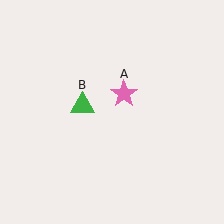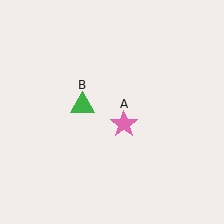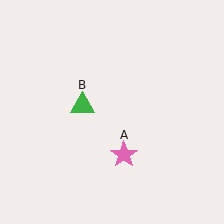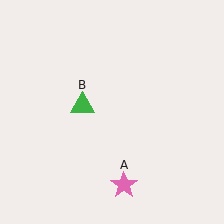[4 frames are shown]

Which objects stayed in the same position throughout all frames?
Green triangle (object B) remained stationary.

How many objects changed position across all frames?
1 object changed position: pink star (object A).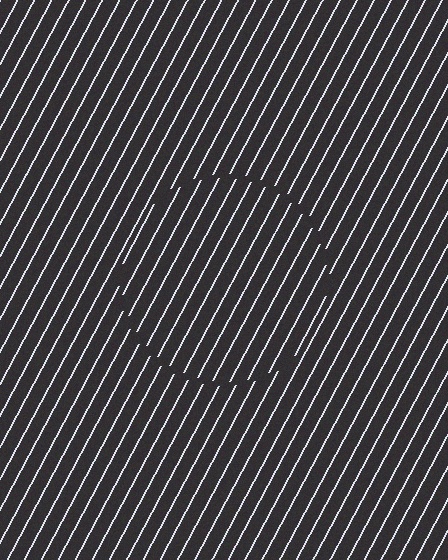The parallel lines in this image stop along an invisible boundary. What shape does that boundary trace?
An illusory circle. The interior of the shape contains the same grating, shifted by half a period — the contour is defined by the phase discontinuity where line-ends from the inner and outer gratings abut.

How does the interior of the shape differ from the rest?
The interior of the shape contains the same grating, shifted by half a period — the contour is defined by the phase discontinuity where line-ends from the inner and outer gratings abut.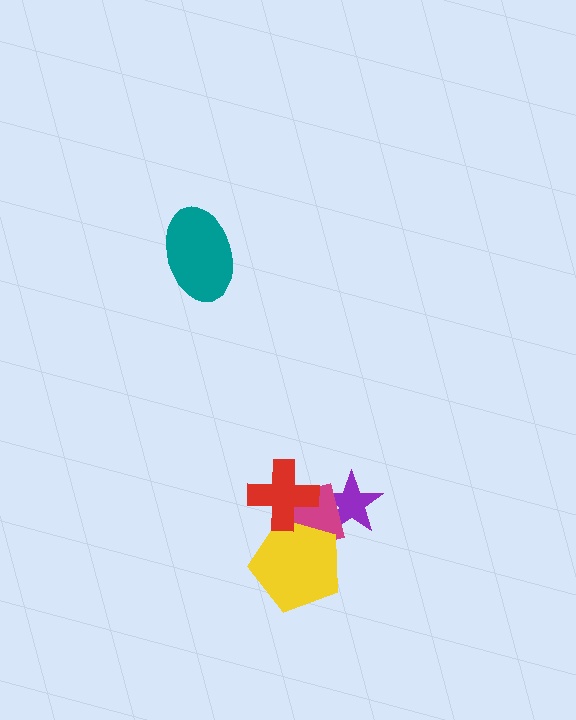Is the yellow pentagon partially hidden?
Yes, it is partially covered by another shape.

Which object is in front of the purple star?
The magenta square is in front of the purple star.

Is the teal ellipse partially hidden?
No, no other shape covers it.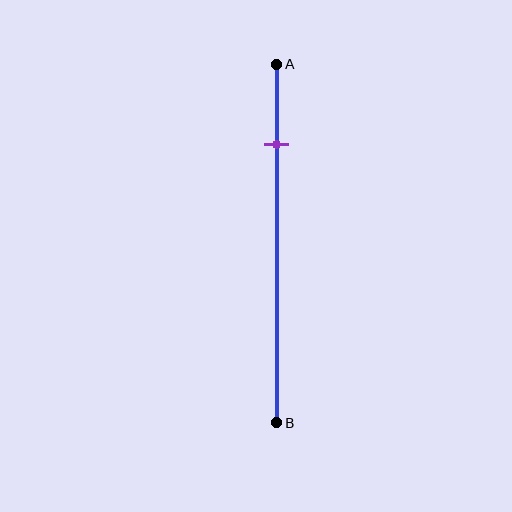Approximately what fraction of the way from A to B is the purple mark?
The purple mark is approximately 20% of the way from A to B.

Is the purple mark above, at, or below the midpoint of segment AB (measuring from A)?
The purple mark is above the midpoint of segment AB.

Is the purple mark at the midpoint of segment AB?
No, the mark is at about 20% from A, not at the 50% midpoint.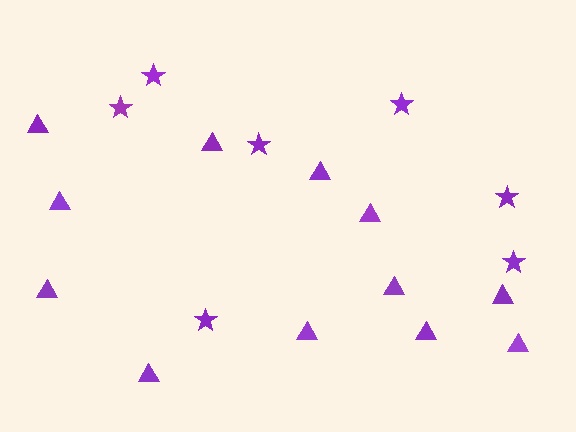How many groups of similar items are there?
There are 2 groups: one group of triangles (12) and one group of stars (7).